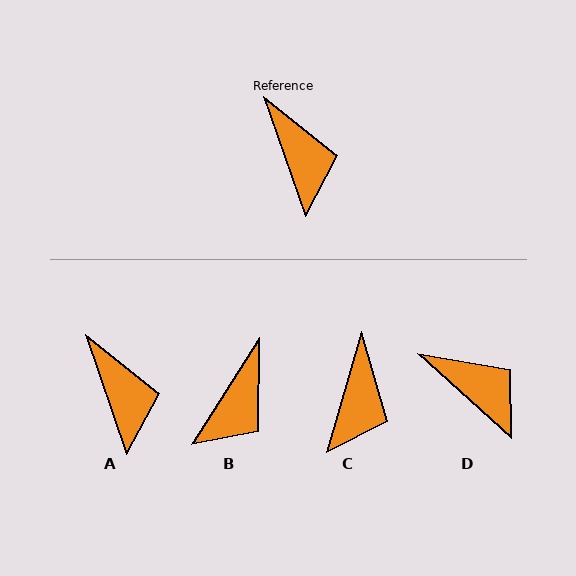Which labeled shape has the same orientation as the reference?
A.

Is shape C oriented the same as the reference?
No, it is off by about 35 degrees.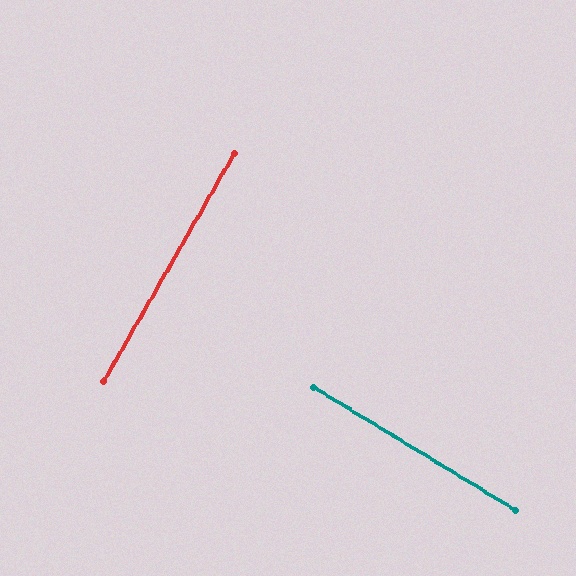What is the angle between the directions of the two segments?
Approximately 88 degrees.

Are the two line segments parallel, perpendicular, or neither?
Perpendicular — they meet at approximately 88°.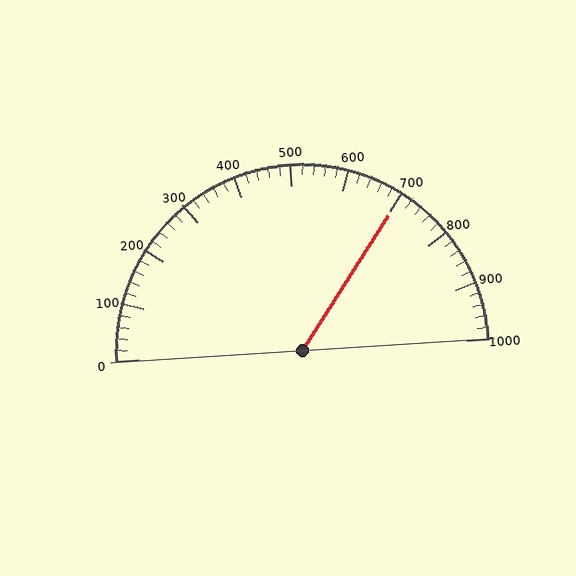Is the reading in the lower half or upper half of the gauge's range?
The reading is in the upper half of the range (0 to 1000).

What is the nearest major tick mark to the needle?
The nearest major tick mark is 700.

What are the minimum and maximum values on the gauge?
The gauge ranges from 0 to 1000.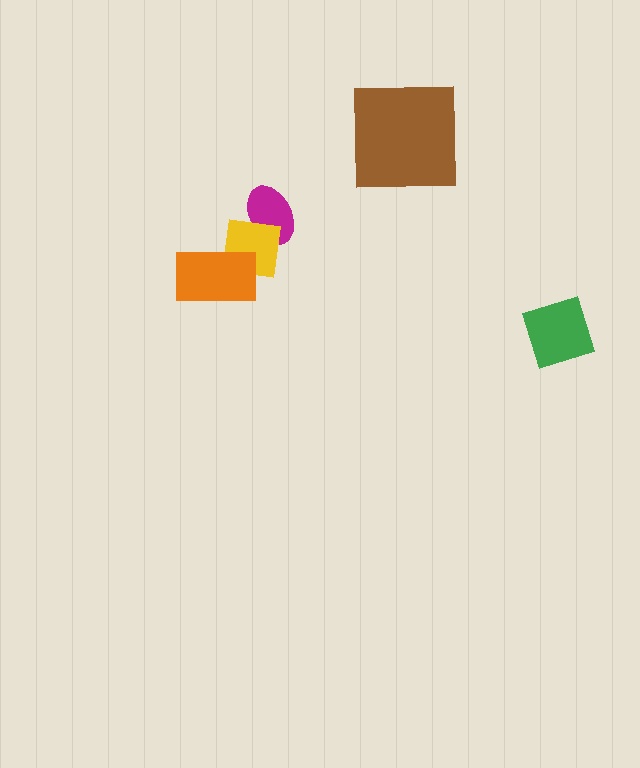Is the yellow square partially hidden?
Yes, it is partially covered by another shape.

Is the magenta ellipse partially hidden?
Yes, it is partially covered by another shape.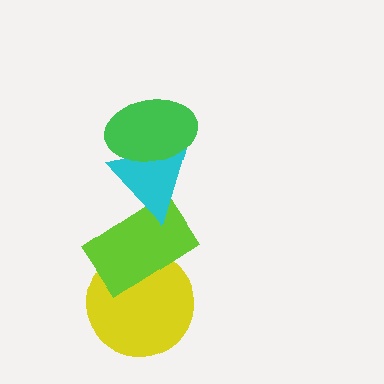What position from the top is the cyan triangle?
The cyan triangle is 2nd from the top.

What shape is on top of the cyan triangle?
The green ellipse is on top of the cyan triangle.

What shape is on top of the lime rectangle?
The cyan triangle is on top of the lime rectangle.